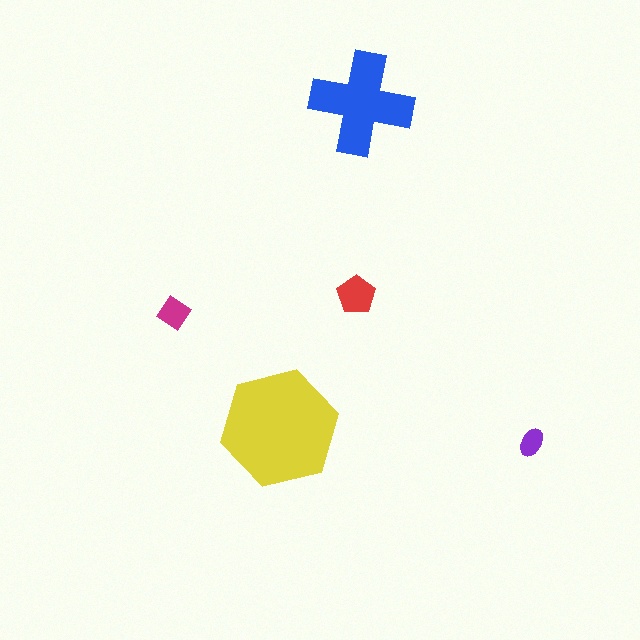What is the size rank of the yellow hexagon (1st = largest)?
1st.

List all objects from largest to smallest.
The yellow hexagon, the blue cross, the red pentagon, the magenta diamond, the purple ellipse.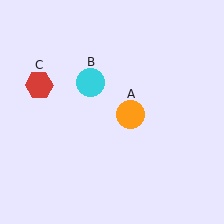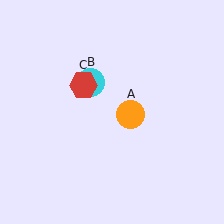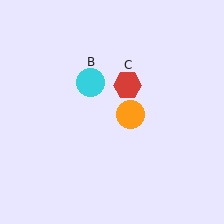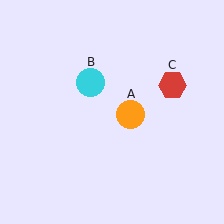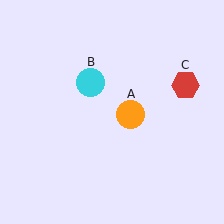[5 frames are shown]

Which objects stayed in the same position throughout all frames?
Orange circle (object A) and cyan circle (object B) remained stationary.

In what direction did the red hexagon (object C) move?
The red hexagon (object C) moved right.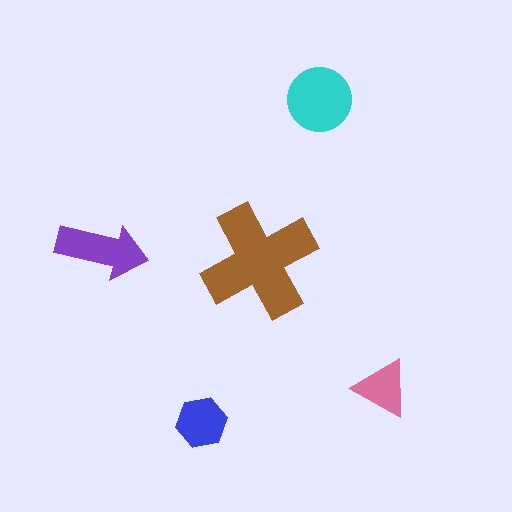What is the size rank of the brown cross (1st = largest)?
1st.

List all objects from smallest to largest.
The pink triangle, the blue hexagon, the purple arrow, the cyan circle, the brown cross.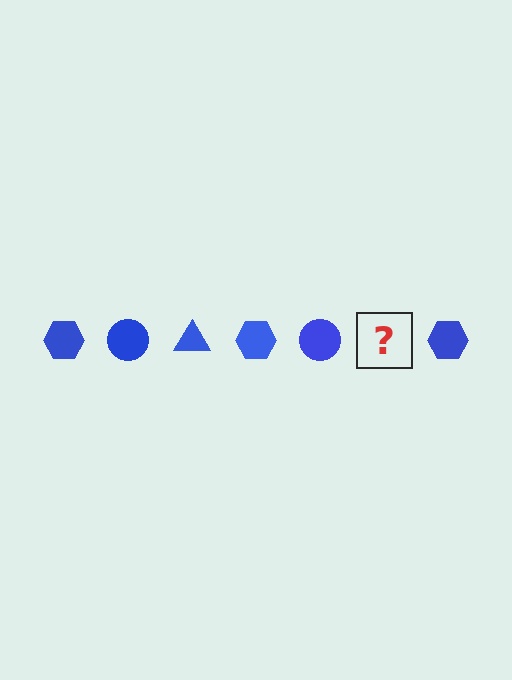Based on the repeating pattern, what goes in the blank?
The blank should be a blue triangle.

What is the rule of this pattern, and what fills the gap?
The rule is that the pattern cycles through hexagon, circle, triangle shapes in blue. The gap should be filled with a blue triangle.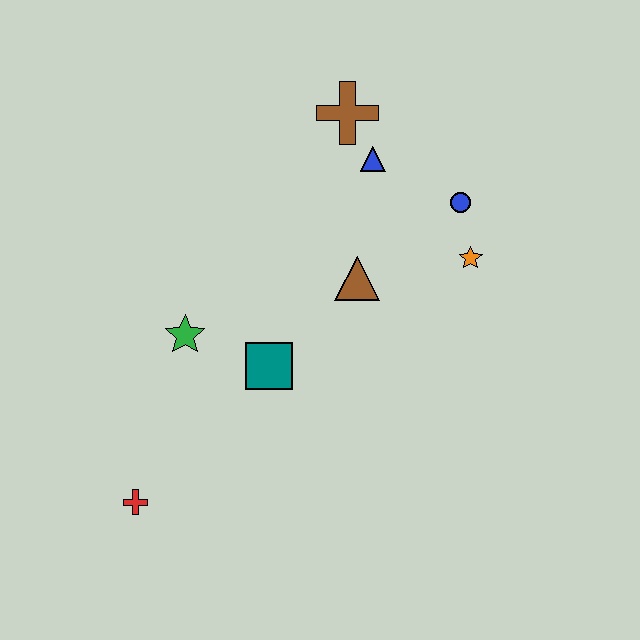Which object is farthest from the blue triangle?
The red cross is farthest from the blue triangle.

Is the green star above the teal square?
Yes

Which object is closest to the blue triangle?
The brown cross is closest to the blue triangle.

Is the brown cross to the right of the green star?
Yes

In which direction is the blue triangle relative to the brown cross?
The blue triangle is below the brown cross.